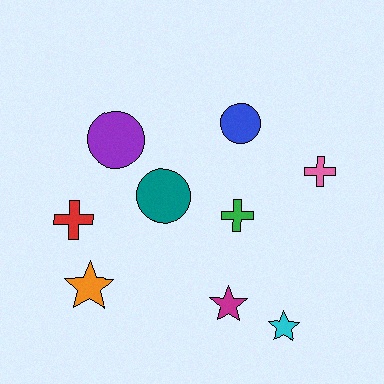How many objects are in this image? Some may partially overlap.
There are 9 objects.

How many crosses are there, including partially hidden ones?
There are 3 crosses.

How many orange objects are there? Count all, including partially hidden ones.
There is 1 orange object.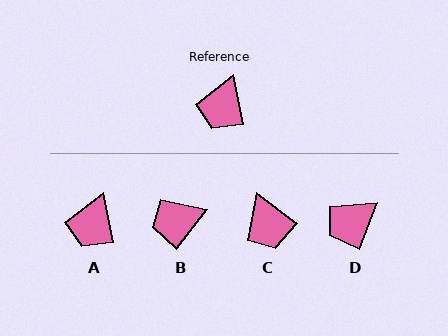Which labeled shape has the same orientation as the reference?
A.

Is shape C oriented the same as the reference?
No, it is off by about 41 degrees.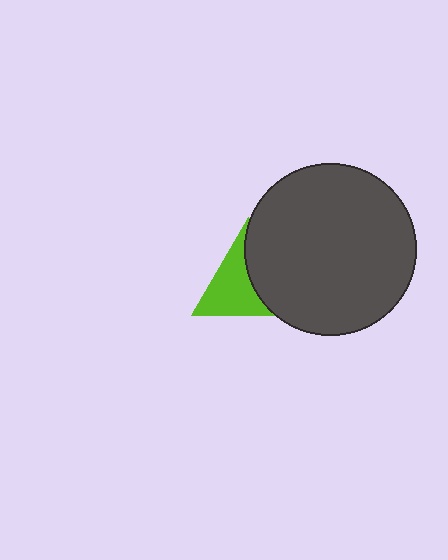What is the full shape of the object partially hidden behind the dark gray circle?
The partially hidden object is a lime triangle.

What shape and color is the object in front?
The object in front is a dark gray circle.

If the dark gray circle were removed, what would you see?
You would see the complete lime triangle.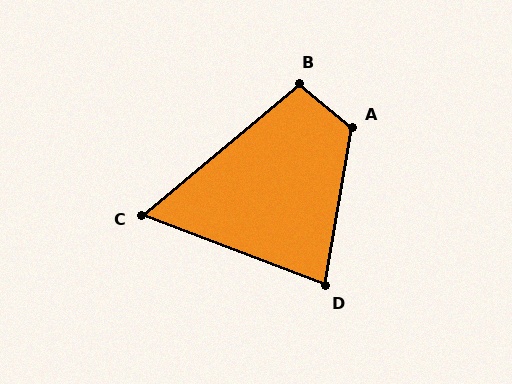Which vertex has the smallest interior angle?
C, at approximately 61 degrees.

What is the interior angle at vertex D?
Approximately 79 degrees (acute).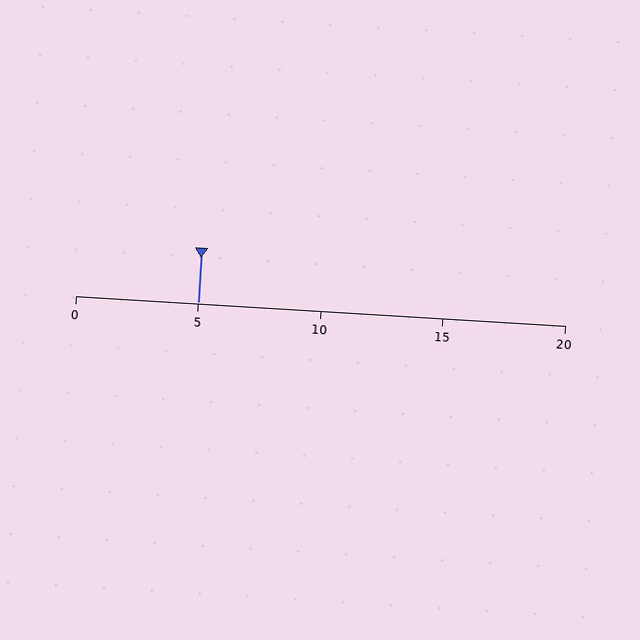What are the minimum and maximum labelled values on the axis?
The axis runs from 0 to 20.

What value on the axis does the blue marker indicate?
The marker indicates approximately 5.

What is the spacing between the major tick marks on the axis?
The major ticks are spaced 5 apart.